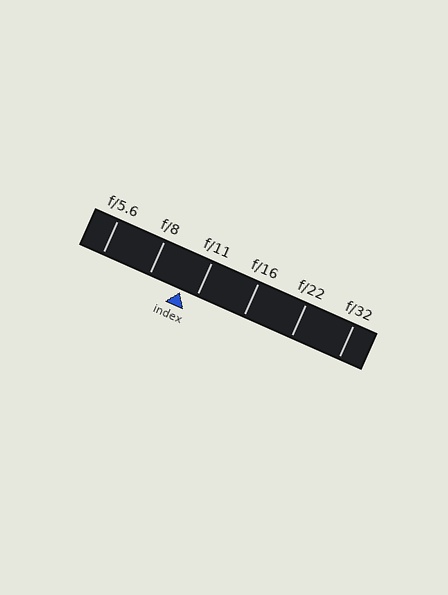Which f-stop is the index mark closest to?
The index mark is closest to f/11.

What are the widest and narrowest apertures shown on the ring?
The widest aperture shown is f/5.6 and the narrowest is f/32.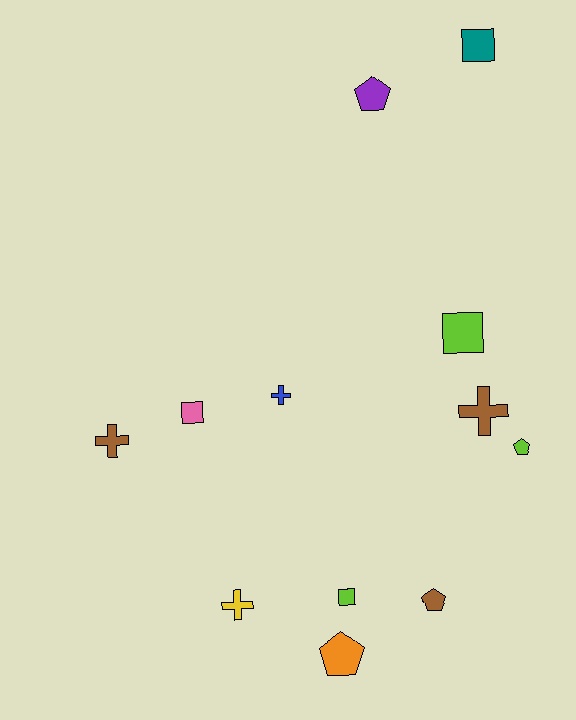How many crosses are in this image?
There are 4 crosses.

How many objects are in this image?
There are 12 objects.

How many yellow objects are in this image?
There is 1 yellow object.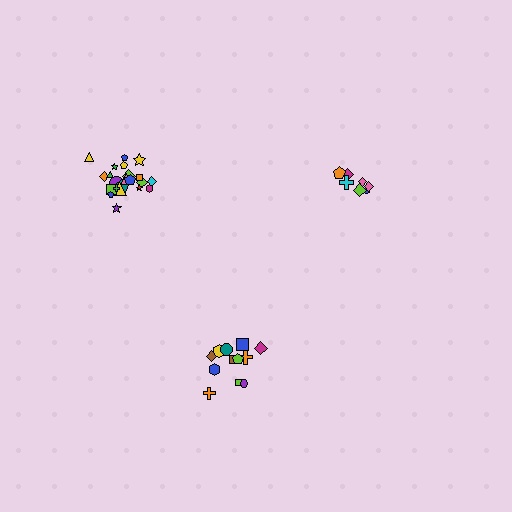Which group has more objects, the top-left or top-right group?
The top-left group.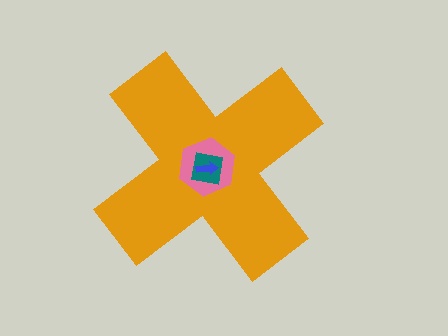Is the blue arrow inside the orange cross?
Yes.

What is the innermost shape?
The blue arrow.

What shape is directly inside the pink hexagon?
The teal square.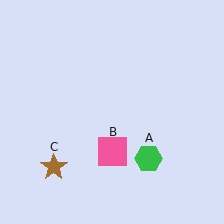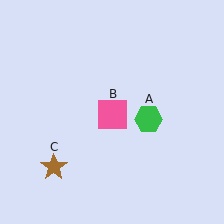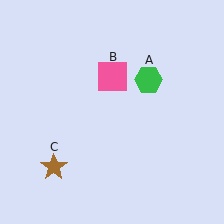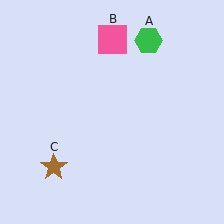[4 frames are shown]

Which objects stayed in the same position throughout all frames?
Brown star (object C) remained stationary.